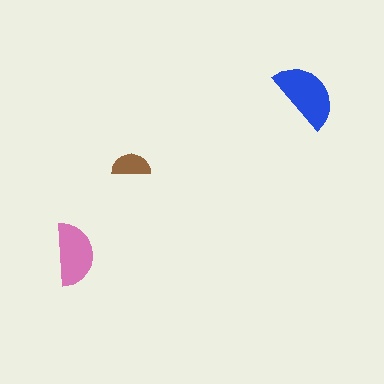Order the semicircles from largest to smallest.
the blue one, the pink one, the brown one.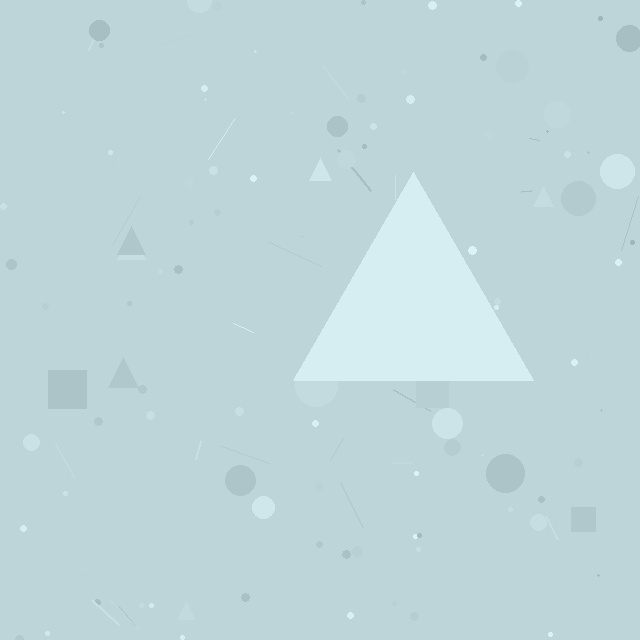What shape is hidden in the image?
A triangle is hidden in the image.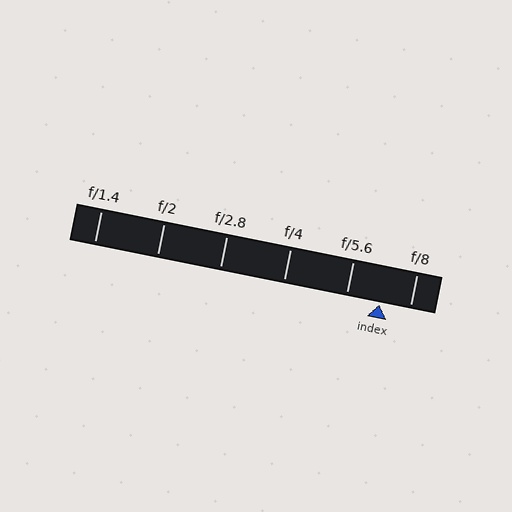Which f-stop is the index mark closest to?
The index mark is closest to f/8.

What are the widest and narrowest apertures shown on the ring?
The widest aperture shown is f/1.4 and the narrowest is f/8.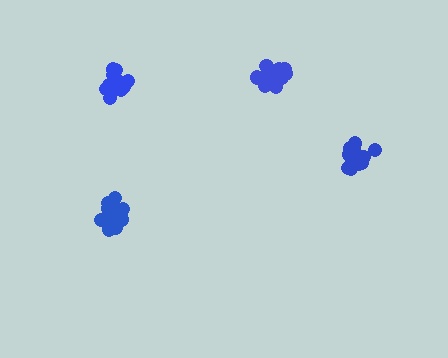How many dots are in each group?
Group 1: 16 dots, Group 2: 18 dots, Group 3: 16 dots, Group 4: 18 dots (68 total).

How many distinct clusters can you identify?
There are 4 distinct clusters.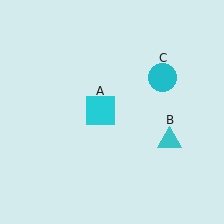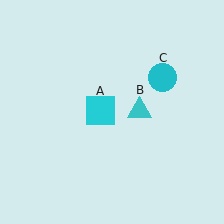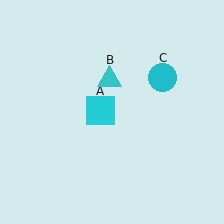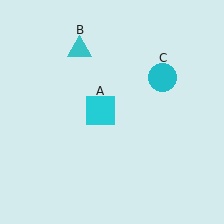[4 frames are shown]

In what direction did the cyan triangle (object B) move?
The cyan triangle (object B) moved up and to the left.